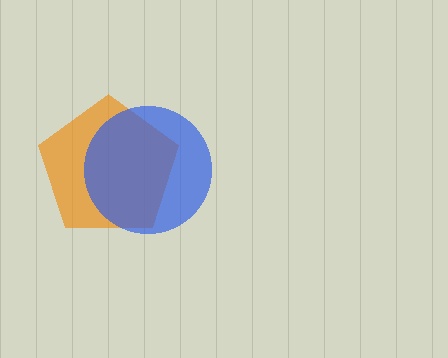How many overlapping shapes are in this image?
There are 2 overlapping shapes in the image.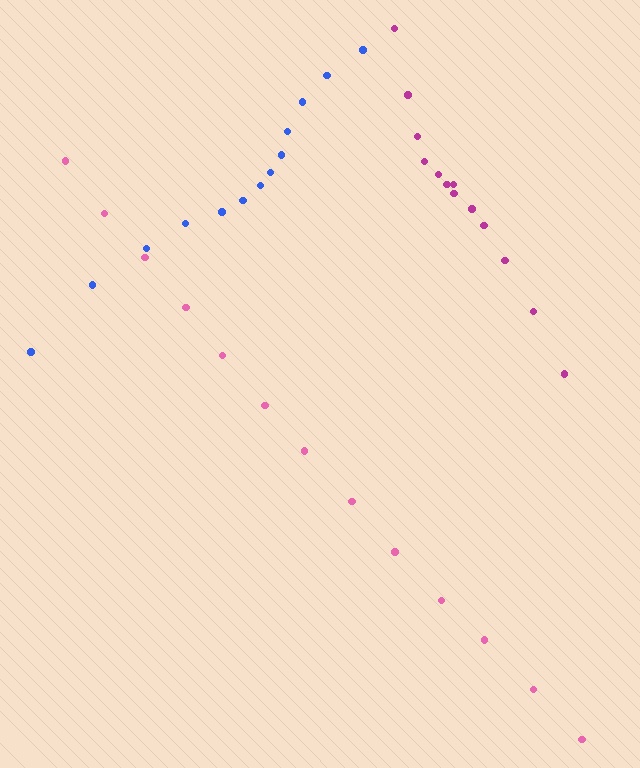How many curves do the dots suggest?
There are 3 distinct paths.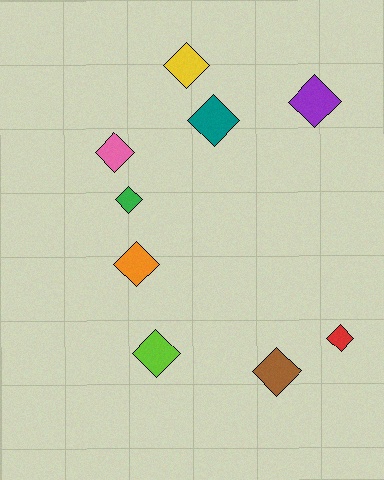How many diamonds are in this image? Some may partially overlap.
There are 9 diamonds.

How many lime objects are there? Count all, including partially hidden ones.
There is 1 lime object.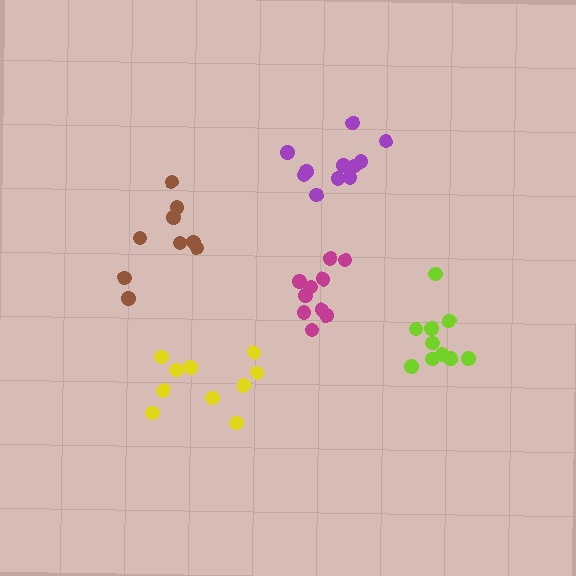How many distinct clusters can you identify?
There are 5 distinct clusters.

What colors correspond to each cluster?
The clusters are colored: brown, lime, purple, yellow, magenta.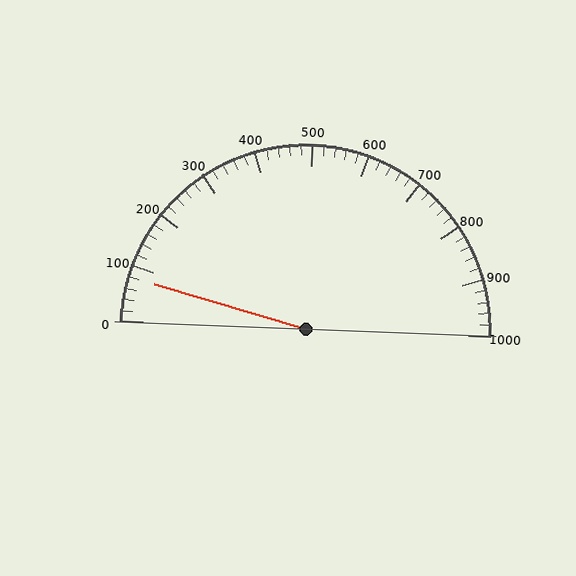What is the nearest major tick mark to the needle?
The nearest major tick mark is 100.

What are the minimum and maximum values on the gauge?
The gauge ranges from 0 to 1000.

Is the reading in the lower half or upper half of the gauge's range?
The reading is in the lower half of the range (0 to 1000).